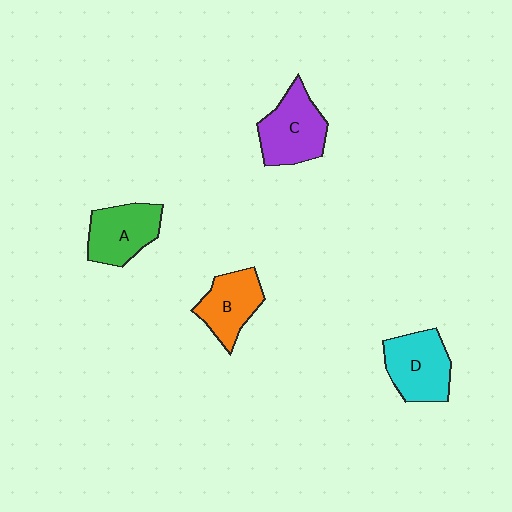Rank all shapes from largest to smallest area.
From largest to smallest: C (purple), D (cyan), A (green), B (orange).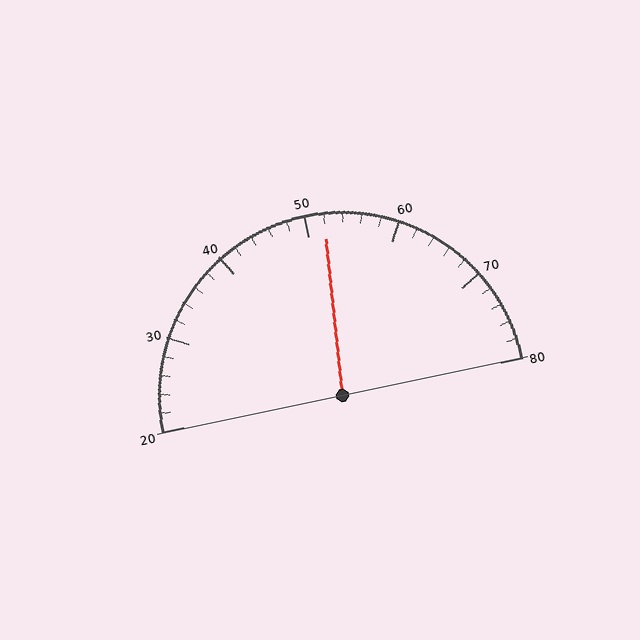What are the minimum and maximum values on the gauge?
The gauge ranges from 20 to 80.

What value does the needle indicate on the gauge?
The needle indicates approximately 52.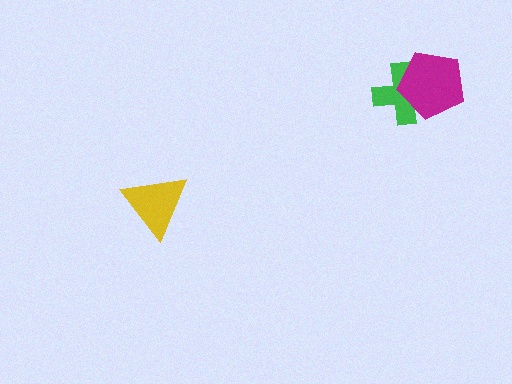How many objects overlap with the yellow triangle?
0 objects overlap with the yellow triangle.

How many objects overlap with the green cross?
1 object overlaps with the green cross.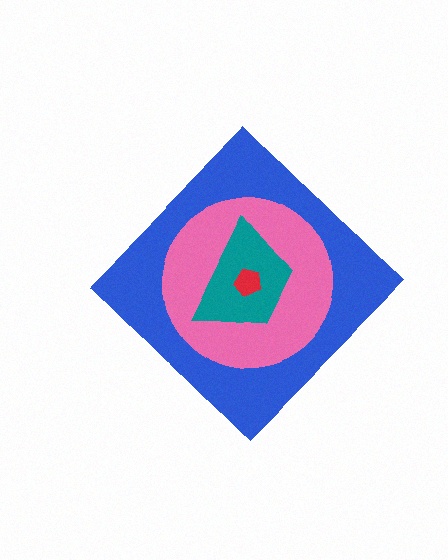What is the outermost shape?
The blue diamond.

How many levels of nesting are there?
4.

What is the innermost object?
The red pentagon.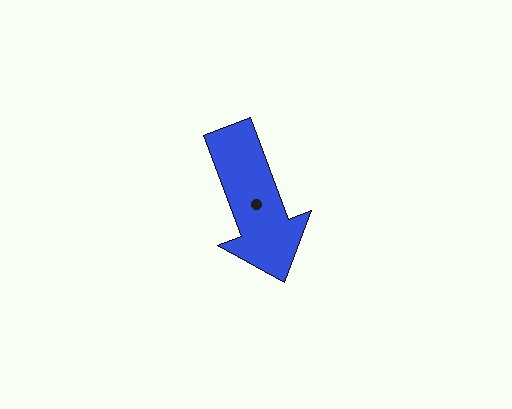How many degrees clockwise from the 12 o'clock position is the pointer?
Approximately 160 degrees.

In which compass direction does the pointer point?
South.